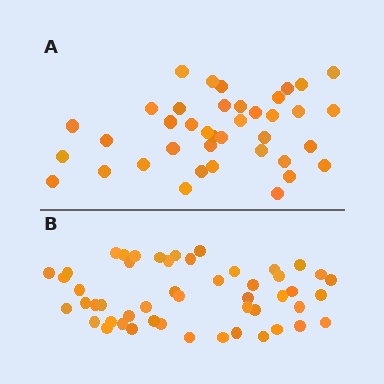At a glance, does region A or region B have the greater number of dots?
Region B (the bottom region) has more dots.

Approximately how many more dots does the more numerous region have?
Region B has roughly 12 or so more dots than region A.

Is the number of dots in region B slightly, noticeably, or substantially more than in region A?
Region B has noticeably more, but not dramatically so. The ratio is roughly 1.3 to 1.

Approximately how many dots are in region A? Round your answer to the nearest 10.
About 40 dots. (The exact count is 39, which rounds to 40.)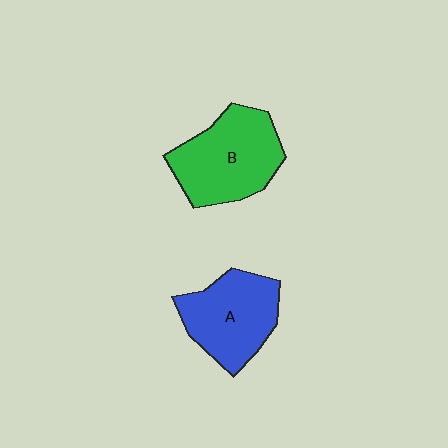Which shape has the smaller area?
Shape A (blue).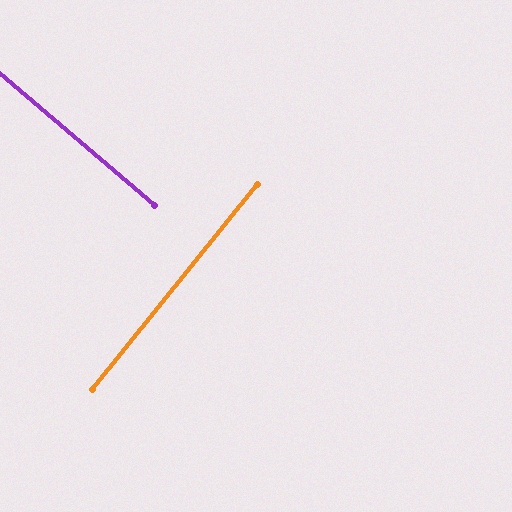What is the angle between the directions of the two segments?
Approximately 89 degrees.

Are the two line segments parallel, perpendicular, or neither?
Perpendicular — they meet at approximately 89°.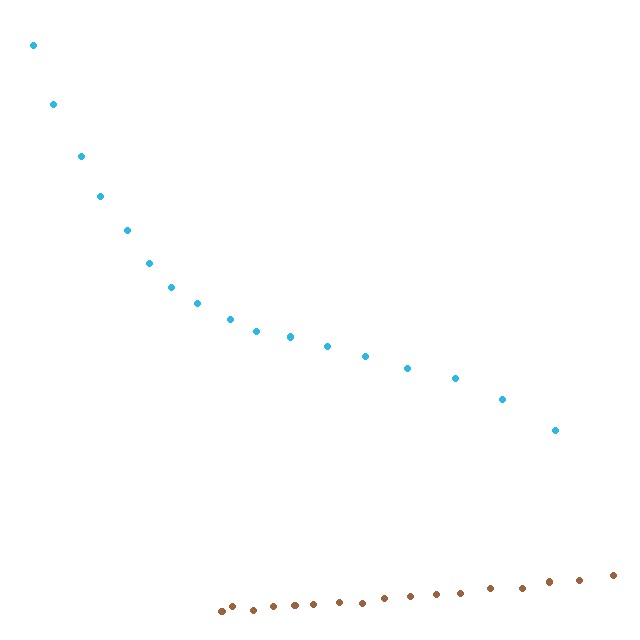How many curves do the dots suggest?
There are 2 distinct paths.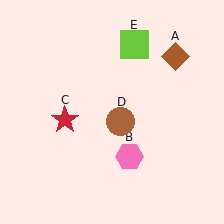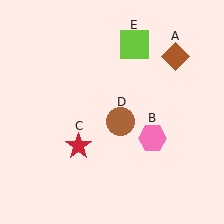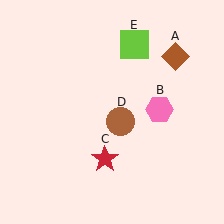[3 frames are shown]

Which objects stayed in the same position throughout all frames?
Brown diamond (object A) and brown circle (object D) and lime square (object E) remained stationary.